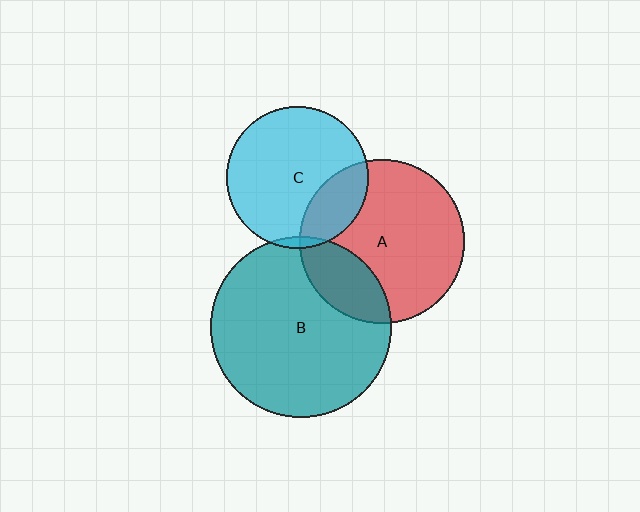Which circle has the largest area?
Circle B (teal).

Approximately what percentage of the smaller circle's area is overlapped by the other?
Approximately 5%.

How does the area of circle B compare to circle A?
Approximately 1.2 times.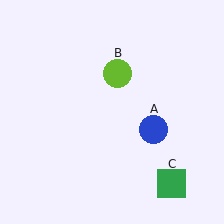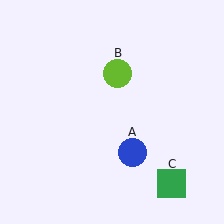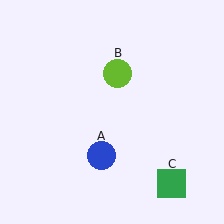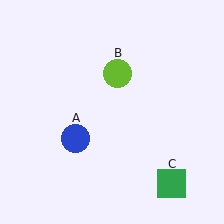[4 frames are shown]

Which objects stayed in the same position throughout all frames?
Lime circle (object B) and green square (object C) remained stationary.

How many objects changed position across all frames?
1 object changed position: blue circle (object A).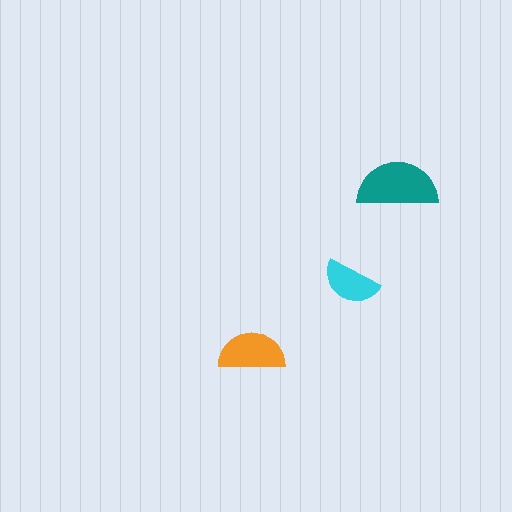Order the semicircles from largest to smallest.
the teal one, the orange one, the cyan one.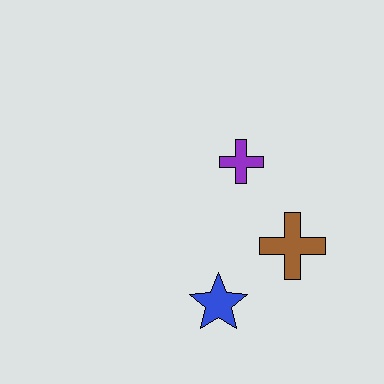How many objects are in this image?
There are 3 objects.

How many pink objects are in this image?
There are no pink objects.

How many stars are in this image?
There is 1 star.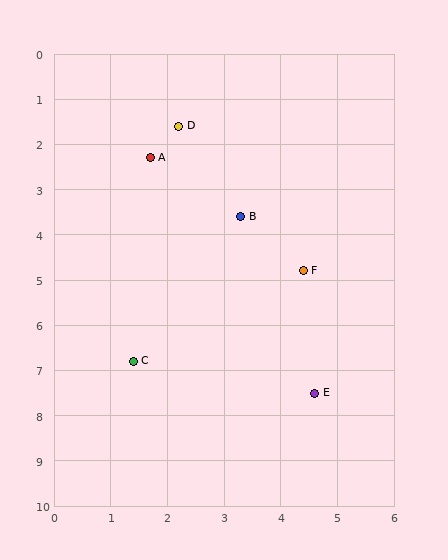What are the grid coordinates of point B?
Point B is at approximately (3.3, 3.6).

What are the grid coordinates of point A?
Point A is at approximately (1.7, 2.3).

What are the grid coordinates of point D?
Point D is at approximately (2.2, 1.6).